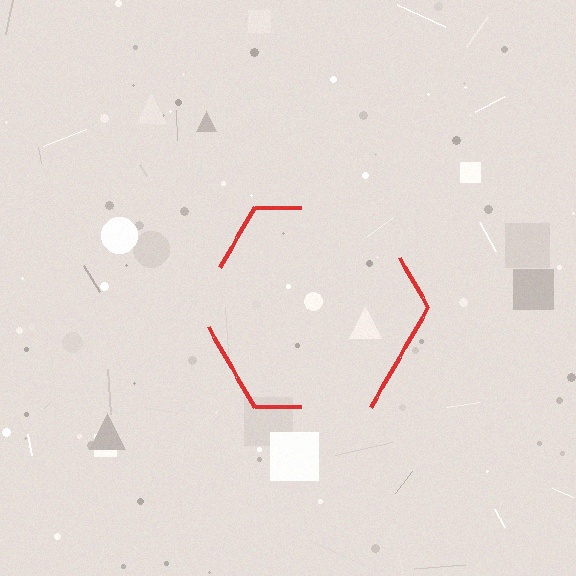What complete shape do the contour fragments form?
The contour fragments form a hexagon.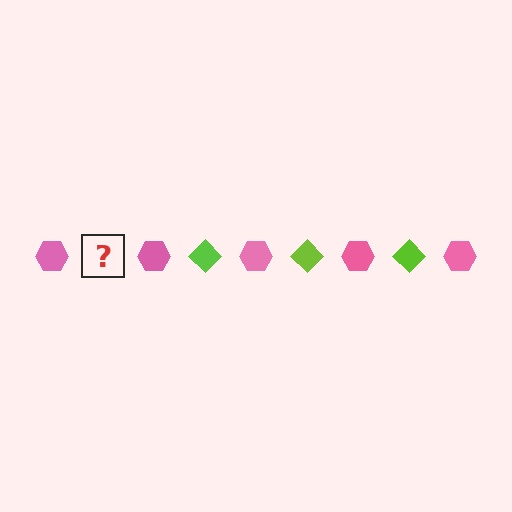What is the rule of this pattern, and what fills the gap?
The rule is that the pattern alternates between pink hexagon and lime diamond. The gap should be filled with a lime diamond.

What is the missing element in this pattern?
The missing element is a lime diamond.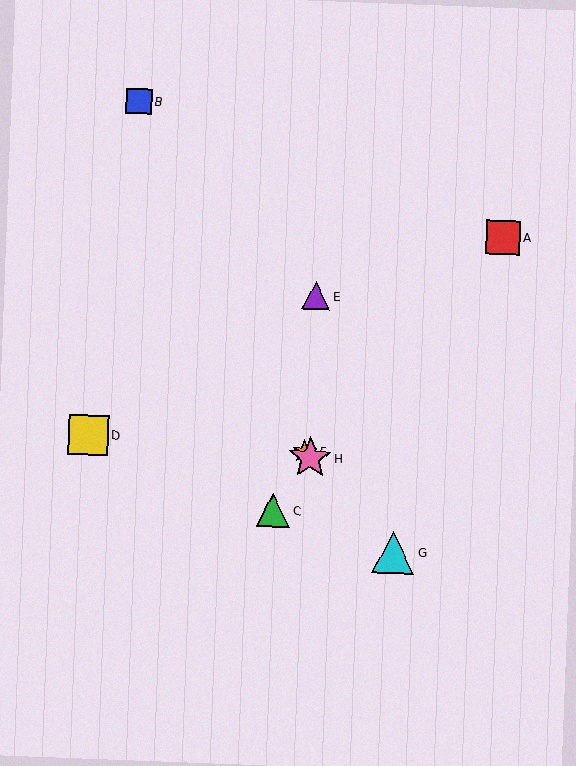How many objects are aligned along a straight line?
3 objects (F, G, H) are aligned along a straight line.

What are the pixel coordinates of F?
Object F is at (304, 451).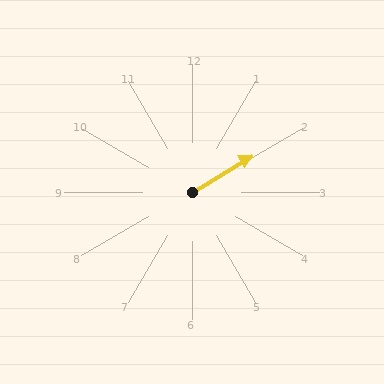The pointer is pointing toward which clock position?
Roughly 2 o'clock.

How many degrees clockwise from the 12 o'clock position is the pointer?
Approximately 59 degrees.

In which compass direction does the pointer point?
Northeast.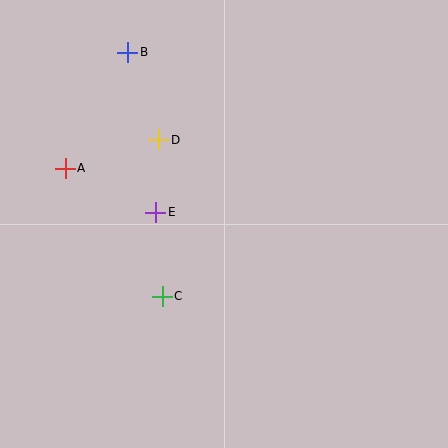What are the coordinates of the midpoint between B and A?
The midpoint between B and A is at (96, 110).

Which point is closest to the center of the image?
Point E at (156, 212) is closest to the center.